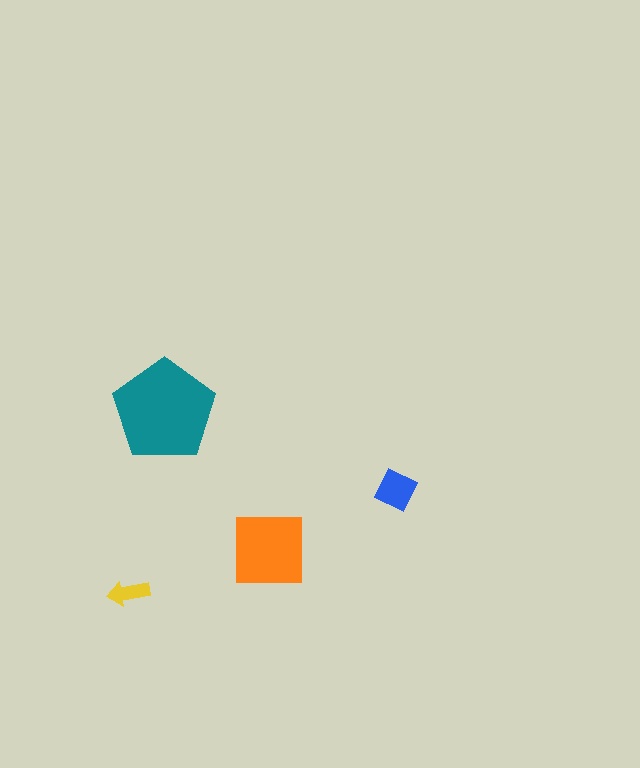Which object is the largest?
The teal pentagon.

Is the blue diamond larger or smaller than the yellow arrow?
Larger.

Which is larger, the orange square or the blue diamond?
The orange square.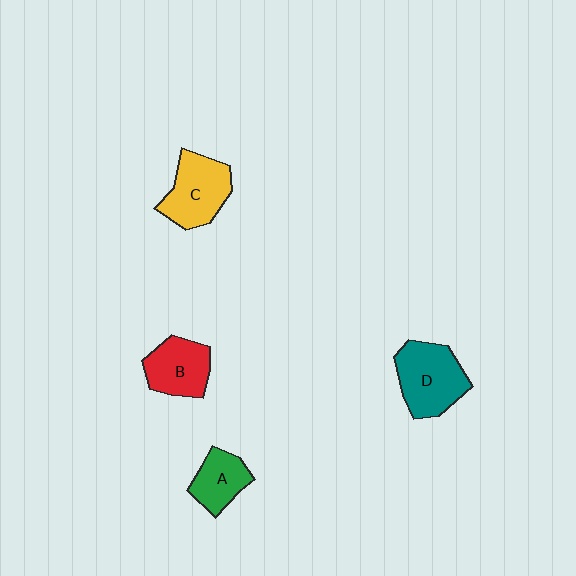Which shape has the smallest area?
Shape A (green).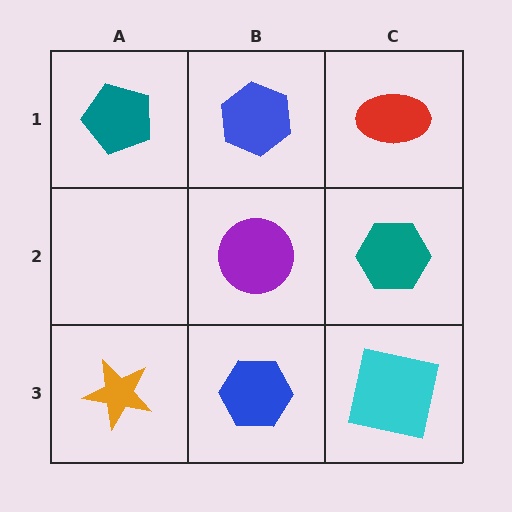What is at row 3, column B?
A blue hexagon.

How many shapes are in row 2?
2 shapes.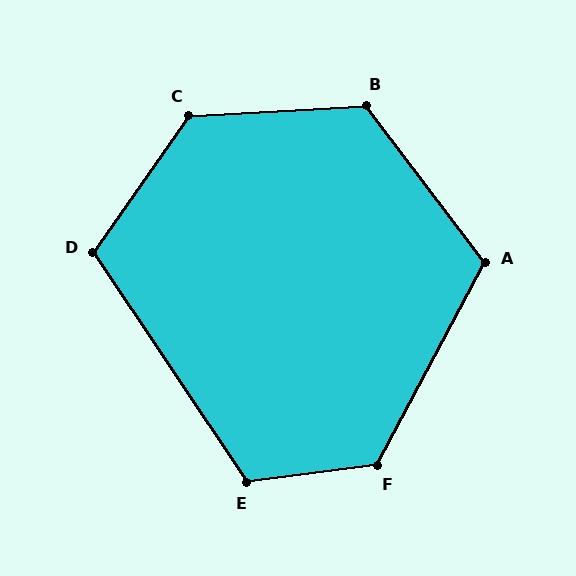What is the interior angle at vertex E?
Approximately 116 degrees (obtuse).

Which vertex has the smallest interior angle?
D, at approximately 111 degrees.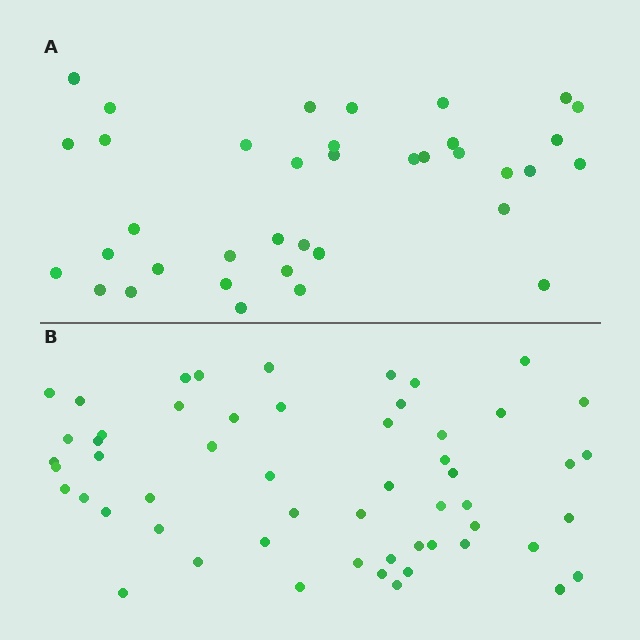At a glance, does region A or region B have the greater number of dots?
Region B (the bottom region) has more dots.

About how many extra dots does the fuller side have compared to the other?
Region B has approximately 20 more dots than region A.